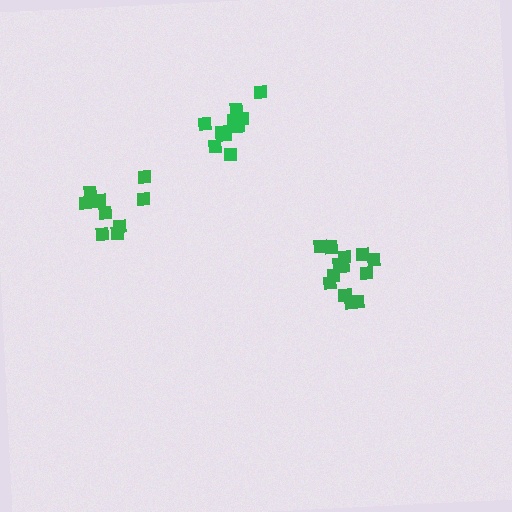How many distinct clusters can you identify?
There are 3 distinct clusters.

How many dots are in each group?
Group 1: 9 dots, Group 2: 13 dots, Group 3: 12 dots (34 total).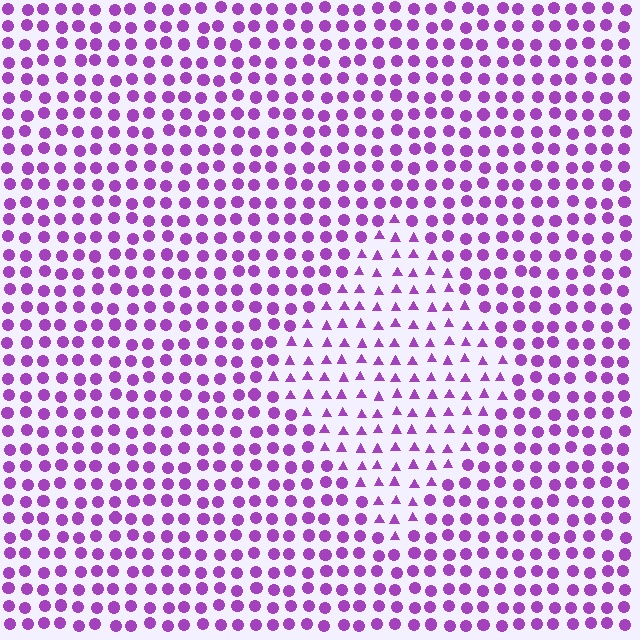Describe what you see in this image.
The image is filled with small purple elements arranged in a uniform grid. A diamond-shaped region contains triangles, while the surrounding area contains circles. The boundary is defined purely by the change in element shape.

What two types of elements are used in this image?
The image uses triangles inside the diamond region and circles outside it.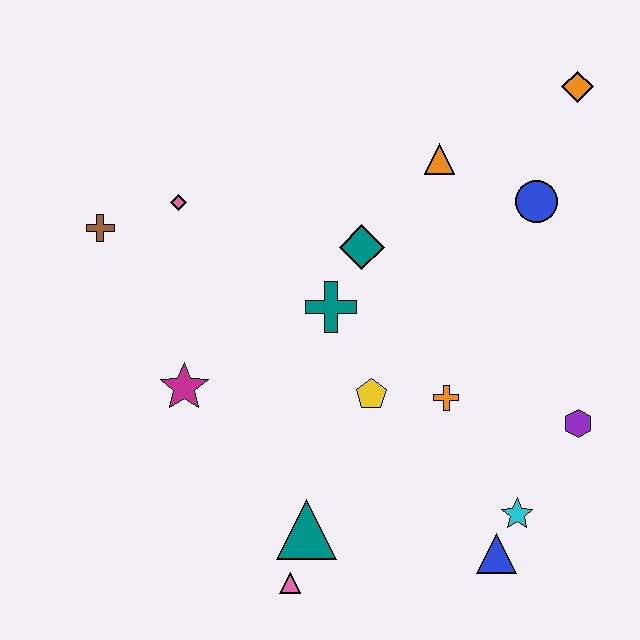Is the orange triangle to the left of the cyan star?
Yes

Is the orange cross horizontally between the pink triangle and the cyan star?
Yes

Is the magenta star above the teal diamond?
No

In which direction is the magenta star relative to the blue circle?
The magenta star is to the left of the blue circle.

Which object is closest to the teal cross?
The teal diamond is closest to the teal cross.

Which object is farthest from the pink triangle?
The orange diamond is farthest from the pink triangle.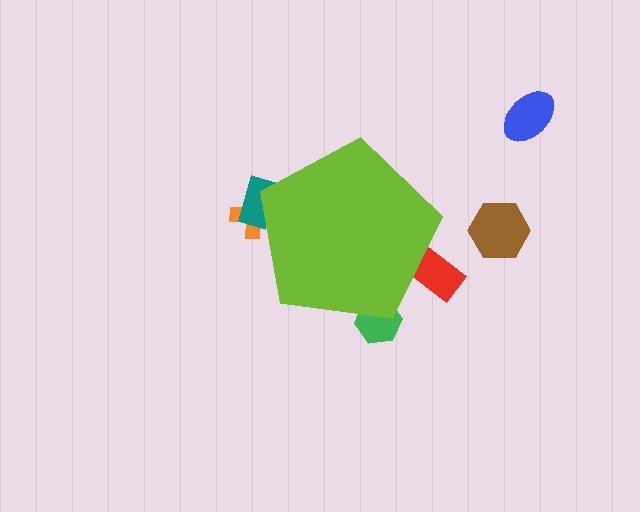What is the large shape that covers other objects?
A lime pentagon.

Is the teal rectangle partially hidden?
Yes, the teal rectangle is partially hidden behind the lime pentagon.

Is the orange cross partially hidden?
Yes, the orange cross is partially hidden behind the lime pentagon.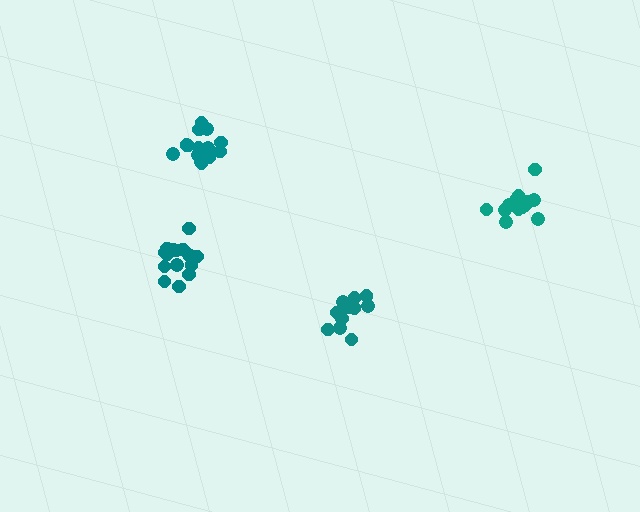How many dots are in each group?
Group 1: 13 dots, Group 2: 17 dots, Group 3: 15 dots, Group 4: 12 dots (57 total).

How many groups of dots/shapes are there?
There are 4 groups.